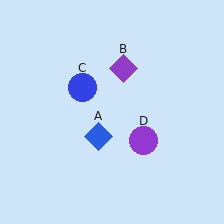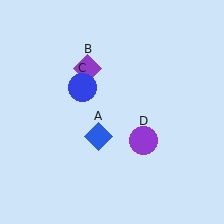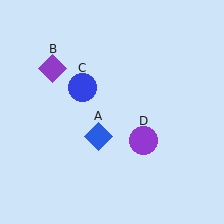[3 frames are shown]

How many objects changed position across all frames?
1 object changed position: purple diamond (object B).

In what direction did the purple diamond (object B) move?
The purple diamond (object B) moved left.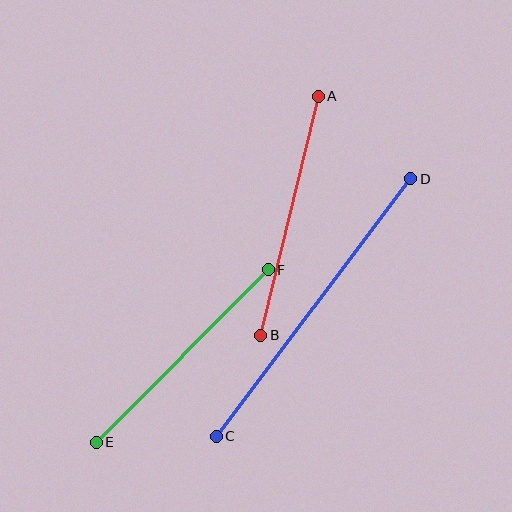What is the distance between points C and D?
The distance is approximately 323 pixels.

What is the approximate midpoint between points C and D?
The midpoint is at approximately (314, 308) pixels.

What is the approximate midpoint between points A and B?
The midpoint is at approximately (290, 216) pixels.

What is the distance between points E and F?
The distance is approximately 244 pixels.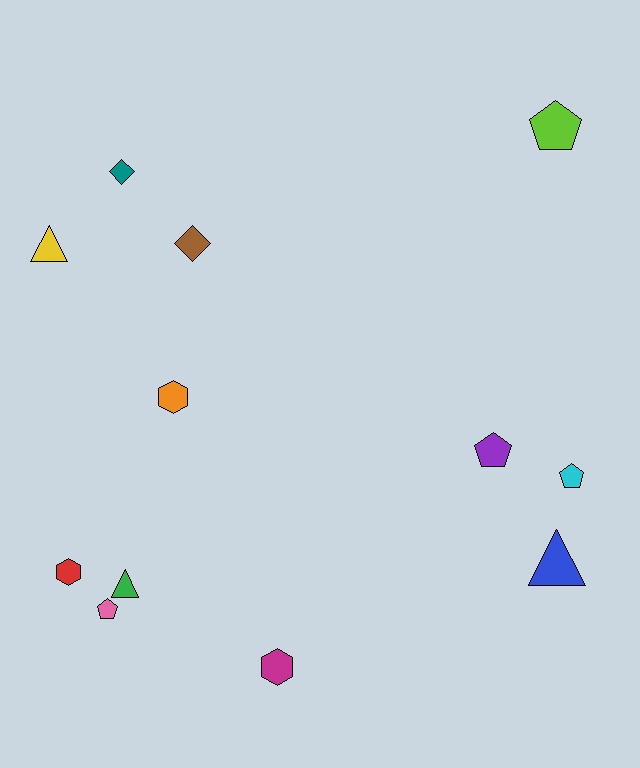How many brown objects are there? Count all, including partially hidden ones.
There is 1 brown object.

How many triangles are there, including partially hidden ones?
There are 3 triangles.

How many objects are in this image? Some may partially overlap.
There are 12 objects.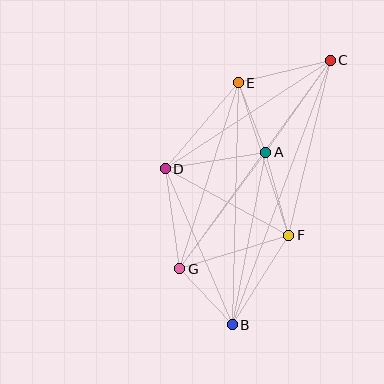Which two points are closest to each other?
Points A and E are closest to each other.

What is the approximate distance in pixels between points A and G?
The distance between A and G is approximately 145 pixels.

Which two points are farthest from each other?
Points B and C are farthest from each other.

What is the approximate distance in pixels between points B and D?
The distance between B and D is approximately 170 pixels.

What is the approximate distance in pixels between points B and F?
The distance between B and F is approximately 106 pixels.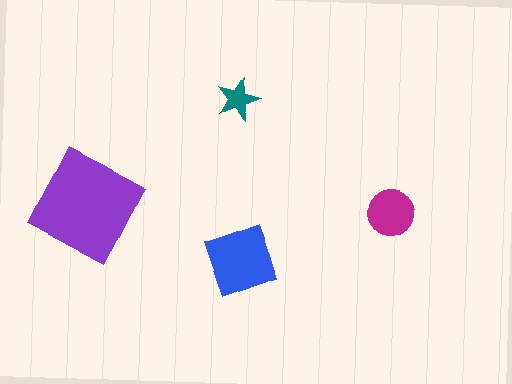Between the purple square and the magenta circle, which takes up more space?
The purple square.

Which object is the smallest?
The teal star.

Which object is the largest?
The purple square.